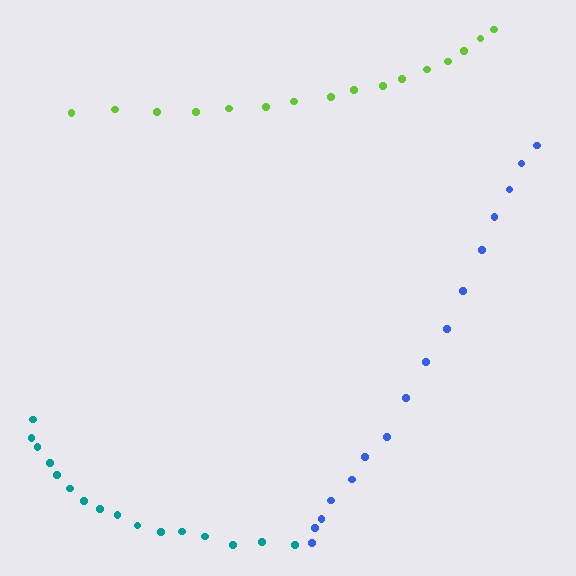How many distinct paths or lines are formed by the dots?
There are 3 distinct paths.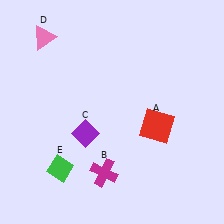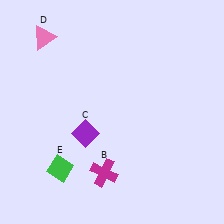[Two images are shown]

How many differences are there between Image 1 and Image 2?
There is 1 difference between the two images.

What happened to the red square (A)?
The red square (A) was removed in Image 2. It was in the bottom-right area of Image 1.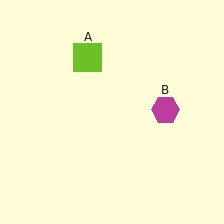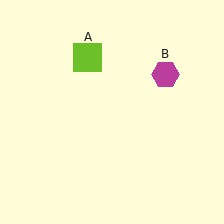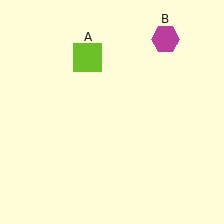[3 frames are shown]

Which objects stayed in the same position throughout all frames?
Lime square (object A) remained stationary.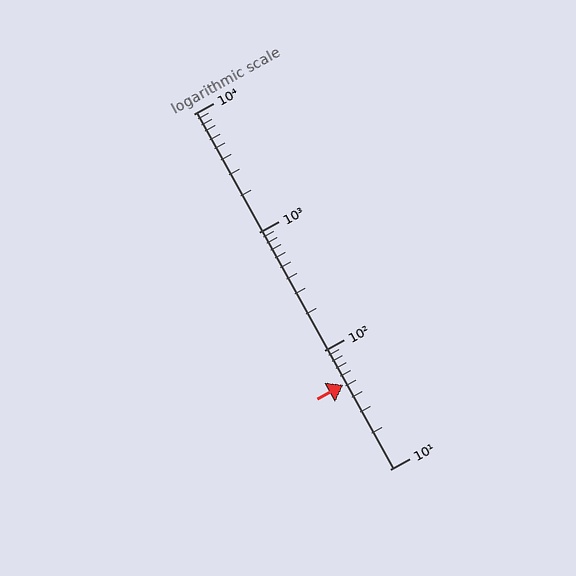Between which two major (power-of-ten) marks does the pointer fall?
The pointer is between 10 and 100.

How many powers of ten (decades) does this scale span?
The scale spans 3 decades, from 10 to 10000.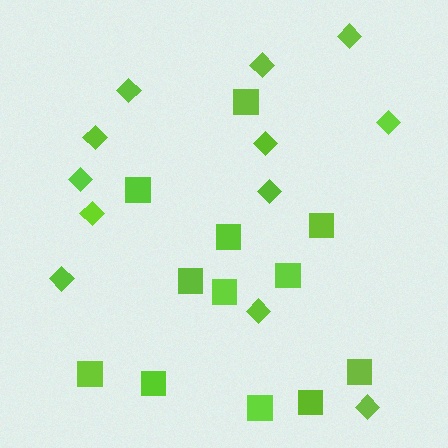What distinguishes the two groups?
There are 2 groups: one group of squares (12) and one group of diamonds (12).